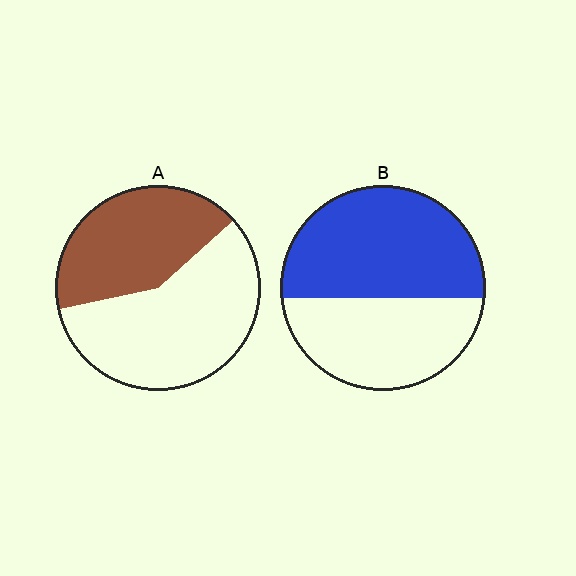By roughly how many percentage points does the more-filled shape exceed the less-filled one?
By roughly 15 percentage points (B over A).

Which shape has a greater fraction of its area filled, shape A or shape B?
Shape B.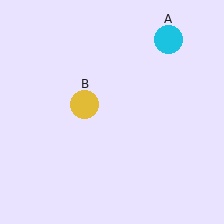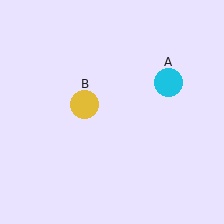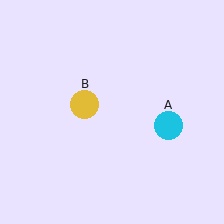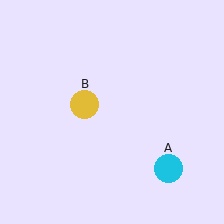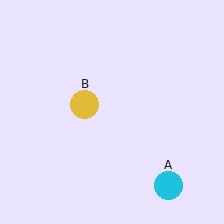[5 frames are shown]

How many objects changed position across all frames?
1 object changed position: cyan circle (object A).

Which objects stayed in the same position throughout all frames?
Yellow circle (object B) remained stationary.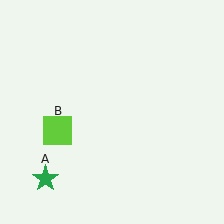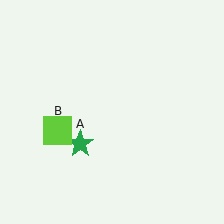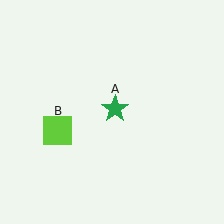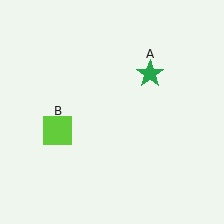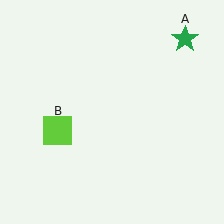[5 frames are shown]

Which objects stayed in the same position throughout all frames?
Lime square (object B) remained stationary.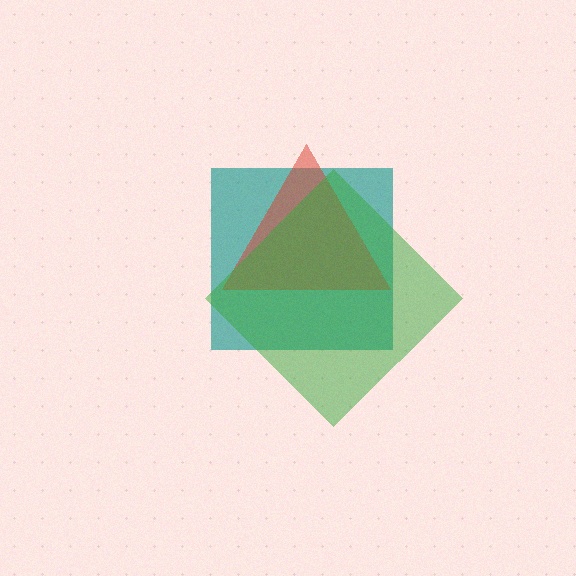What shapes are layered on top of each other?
The layered shapes are: a teal square, a red triangle, a green diamond.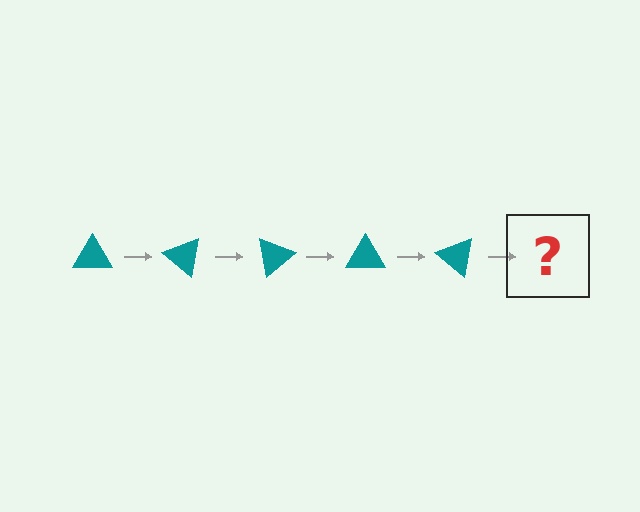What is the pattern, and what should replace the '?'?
The pattern is that the triangle rotates 40 degrees each step. The '?' should be a teal triangle rotated 200 degrees.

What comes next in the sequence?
The next element should be a teal triangle rotated 200 degrees.